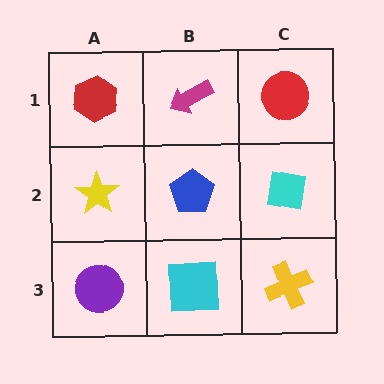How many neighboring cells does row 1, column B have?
3.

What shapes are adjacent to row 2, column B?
A magenta arrow (row 1, column B), a cyan square (row 3, column B), a yellow star (row 2, column A), a cyan square (row 2, column C).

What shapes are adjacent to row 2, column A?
A red hexagon (row 1, column A), a purple circle (row 3, column A), a blue pentagon (row 2, column B).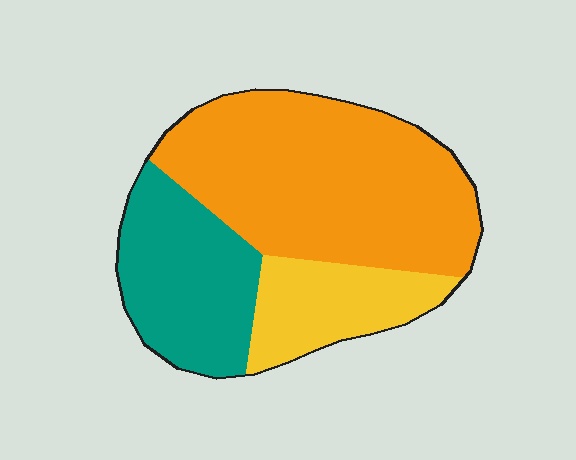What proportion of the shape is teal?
Teal covers 27% of the shape.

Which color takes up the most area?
Orange, at roughly 55%.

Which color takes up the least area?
Yellow, at roughly 20%.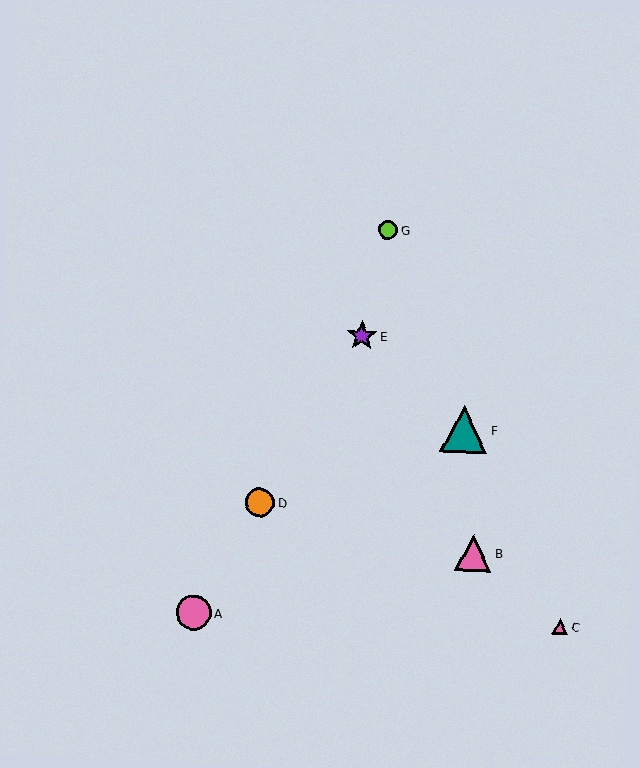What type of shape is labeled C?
Shape C is a pink triangle.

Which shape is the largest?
The teal triangle (labeled F) is the largest.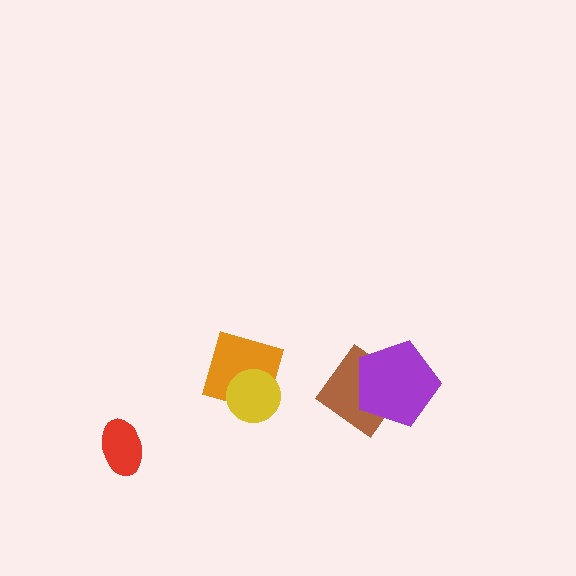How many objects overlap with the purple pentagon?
1 object overlaps with the purple pentagon.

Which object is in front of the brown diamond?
The purple pentagon is in front of the brown diamond.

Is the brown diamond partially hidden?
Yes, it is partially covered by another shape.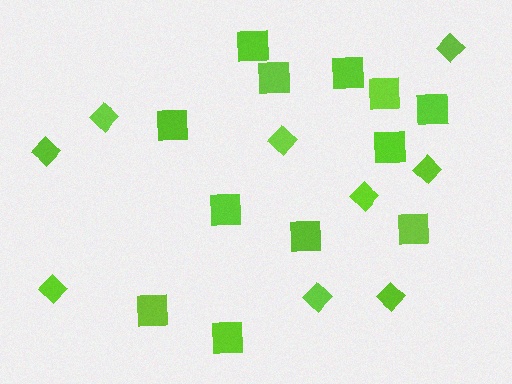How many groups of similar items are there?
There are 2 groups: one group of squares (12) and one group of diamonds (9).